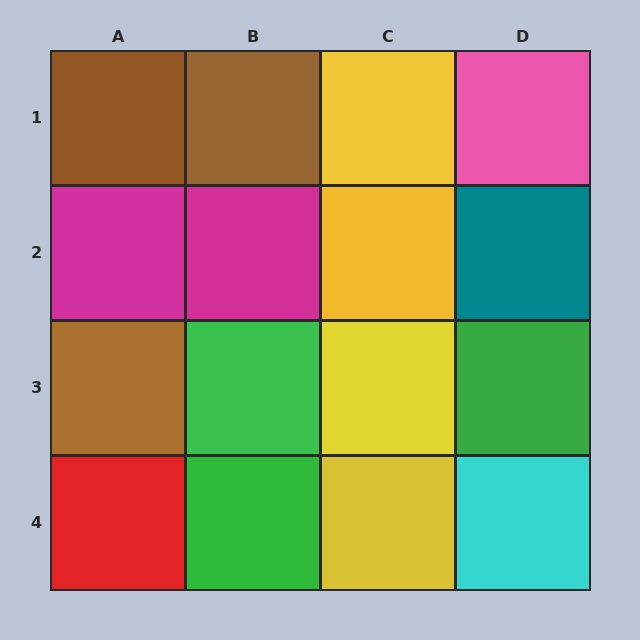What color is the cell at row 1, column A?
Brown.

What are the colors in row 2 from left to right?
Magenta, magenta, yellow, teal.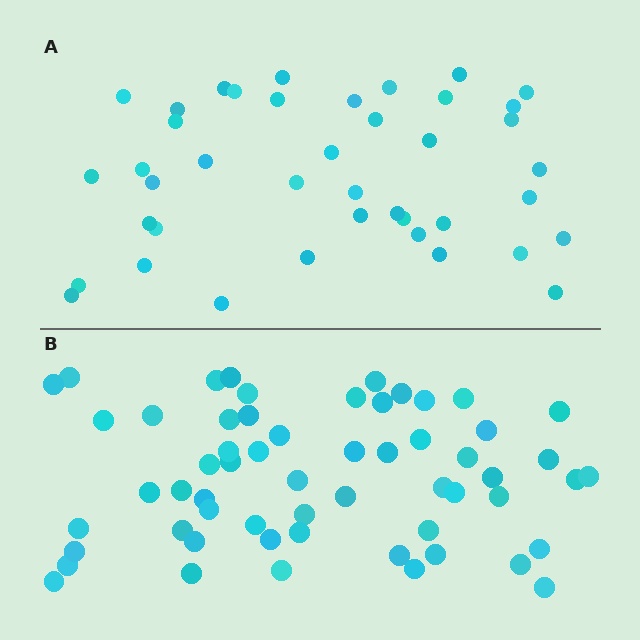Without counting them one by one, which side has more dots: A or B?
Region B (the bottom region) has more dots.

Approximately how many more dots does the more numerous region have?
Region B has approximately 15 more dots than region A.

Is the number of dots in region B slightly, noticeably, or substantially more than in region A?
Region B has noticeably more, but not dramatically so. The ratio is roughly 1.4 to 1.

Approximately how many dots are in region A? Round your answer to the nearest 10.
About 40 dots. (The exact count is 41, which rounds to 40.)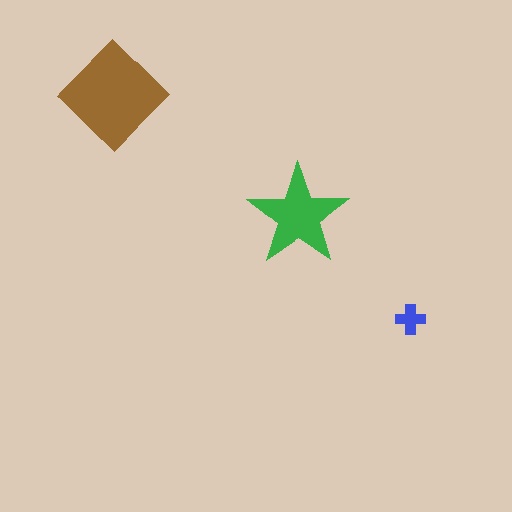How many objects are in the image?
There are 3 objects in the image.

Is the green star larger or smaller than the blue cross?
Larger.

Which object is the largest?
The brown diamond.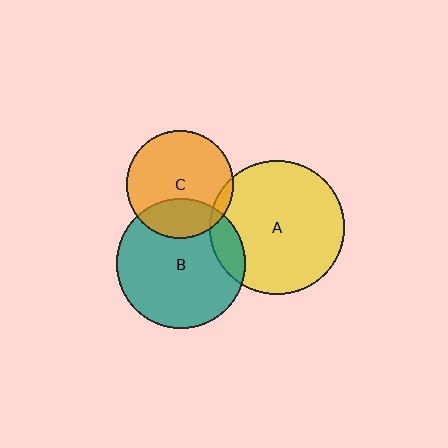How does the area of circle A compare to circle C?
Approximately 1.6 times.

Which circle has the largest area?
Circle A (yellow).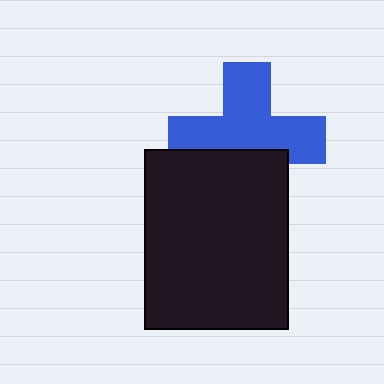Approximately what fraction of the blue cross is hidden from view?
Roughly 34% of the blue cross is hidden behind the black rectangle.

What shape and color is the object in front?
The object in front is a black rectangle.